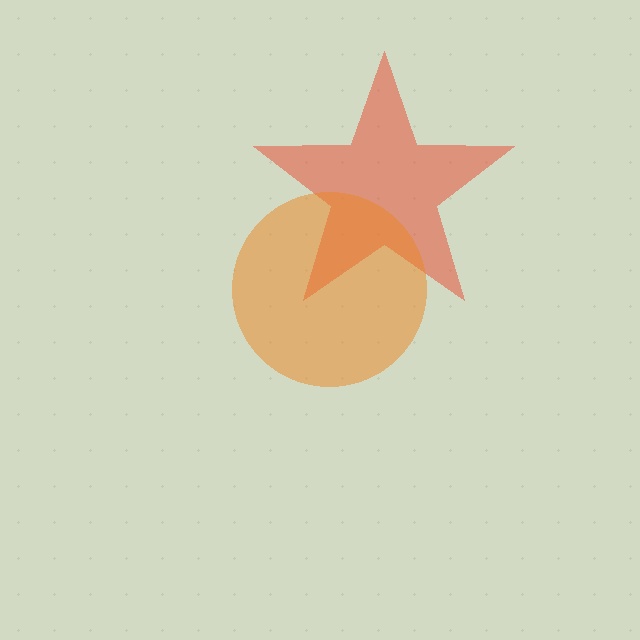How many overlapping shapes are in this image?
There are 2 overlapping shapes in the image.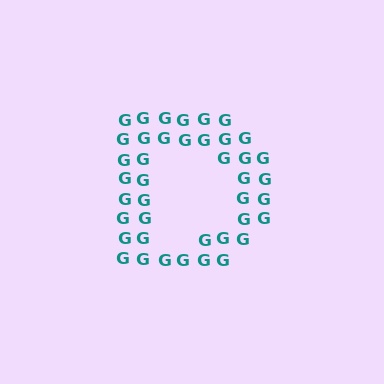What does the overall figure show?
The overall figure shows the letter D.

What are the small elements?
The small elements are letter G's.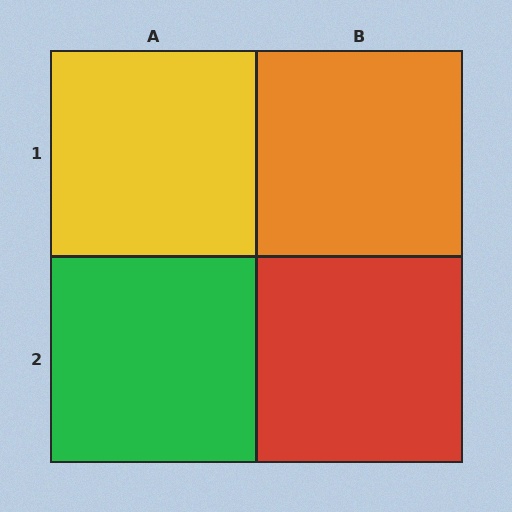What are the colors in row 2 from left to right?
Green, red.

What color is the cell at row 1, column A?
Yellow.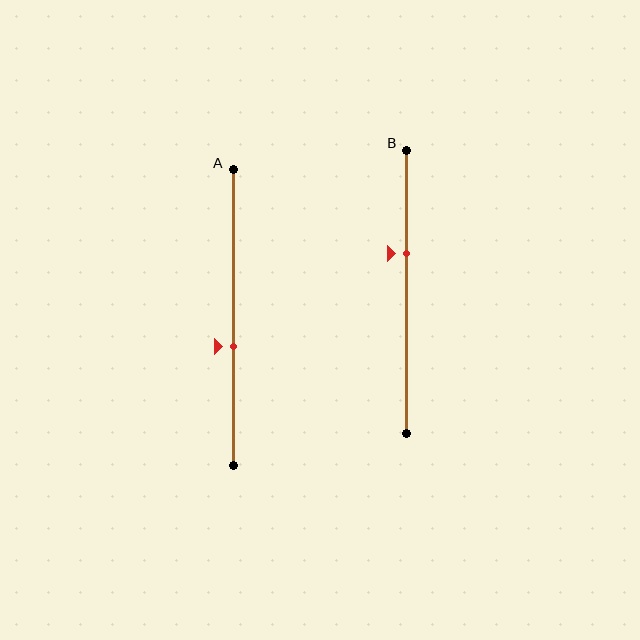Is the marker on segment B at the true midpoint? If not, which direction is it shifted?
No, the marker on segment B is shifted upward by about 14% of the segment length.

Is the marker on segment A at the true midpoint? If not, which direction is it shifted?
No, the marker on segment A is shifted downward by about 10% of the segment length.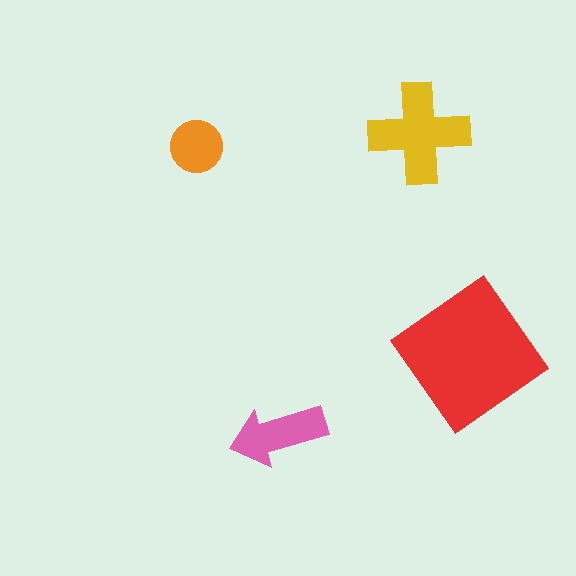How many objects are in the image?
There are 4 objects in the image.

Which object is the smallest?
The orange circle.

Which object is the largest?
The red diamond.